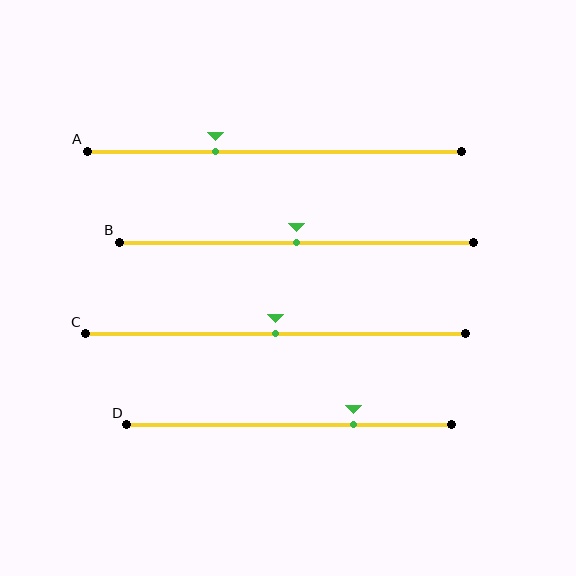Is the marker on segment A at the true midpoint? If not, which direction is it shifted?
No, the marker on segment A is shifted to the left by about 16% of the segment length.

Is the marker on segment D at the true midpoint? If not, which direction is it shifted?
No, the marker on segment D is shifted to the right by about 20% of the segment length.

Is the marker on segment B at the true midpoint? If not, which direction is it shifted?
Yes, the marker on segment B is at the true midpoint.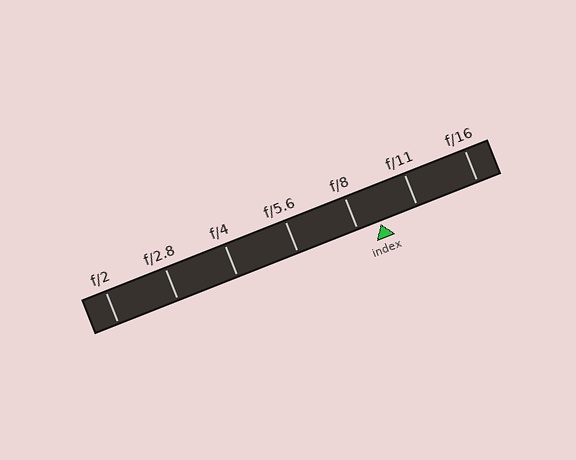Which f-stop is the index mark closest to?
The index mark is closest to f/8.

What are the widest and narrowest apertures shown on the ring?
The widest aperture shown is f/2 and the narrowest is f/16.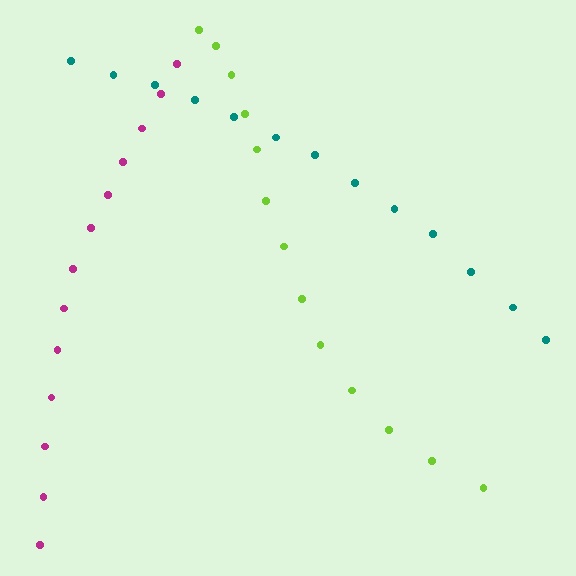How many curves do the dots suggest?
There are 3 distinct paths.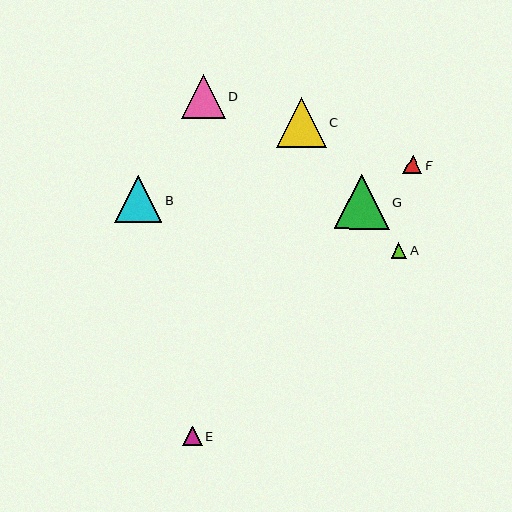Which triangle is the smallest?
Triangle A is the smallest with a size of approximately 16 pixels.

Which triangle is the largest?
Triangle G is the largest with a size of approximately 55 pixels.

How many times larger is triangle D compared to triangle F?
Triangle D is approximately 2.4 times the size of triangle F.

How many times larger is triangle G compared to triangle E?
Triangle G is approximately 2.8 times the size of triangle E.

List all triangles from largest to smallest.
From largest to smallest: G, C, B, D, E, F, A.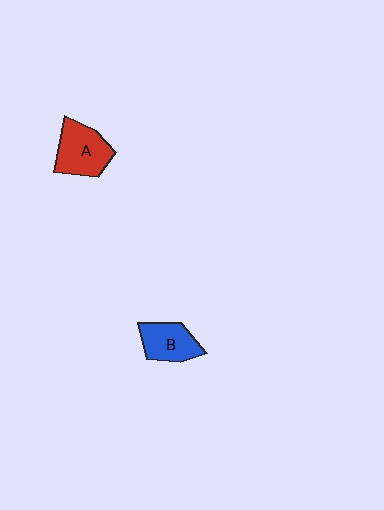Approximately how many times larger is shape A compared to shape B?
Approximately 1.2 times.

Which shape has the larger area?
Shape A (red).